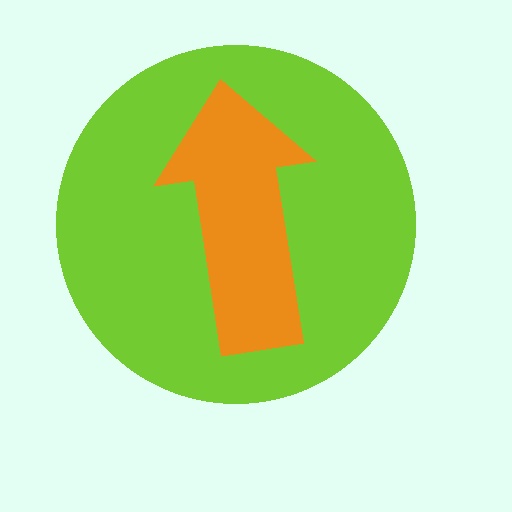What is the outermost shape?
The lime circle.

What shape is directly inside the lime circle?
The orange arrow.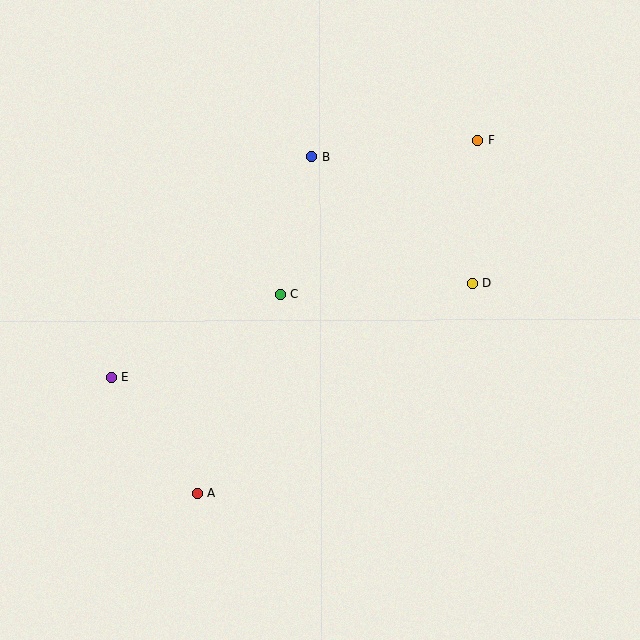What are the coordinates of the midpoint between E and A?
The midpoint between E and A is at (154, 435).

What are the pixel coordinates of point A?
Point A is at (197, 493).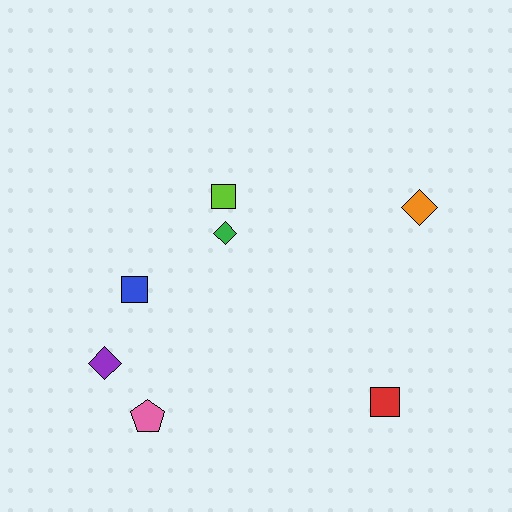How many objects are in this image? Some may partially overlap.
There are 7 objects.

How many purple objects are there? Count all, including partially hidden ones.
There is 1 purple object.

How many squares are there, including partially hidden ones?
There are 3 squares.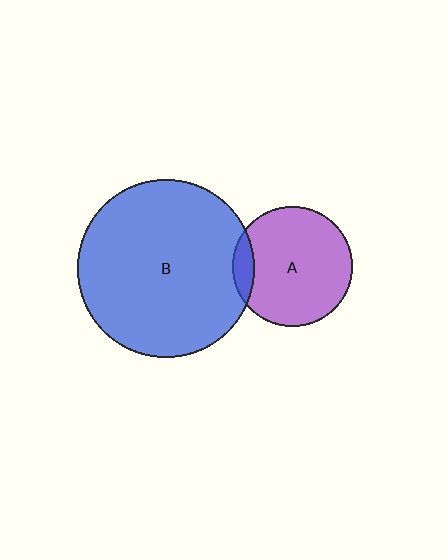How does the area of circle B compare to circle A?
Approximately 2.2 times.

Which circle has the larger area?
Circle B (blue).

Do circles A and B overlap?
Yes.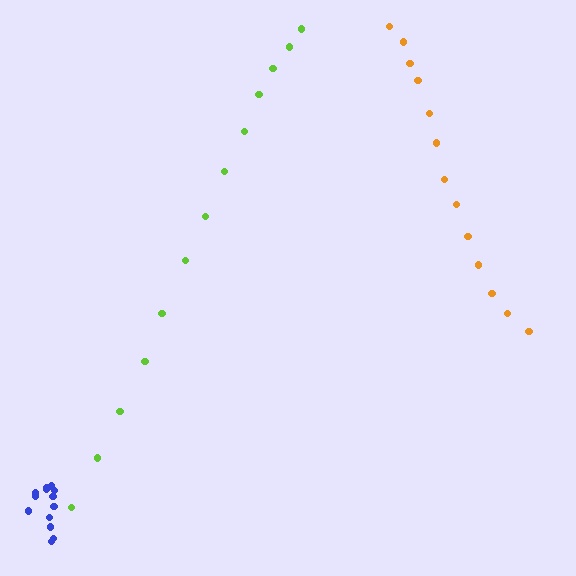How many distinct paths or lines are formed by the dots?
There are 3 distinct paths.